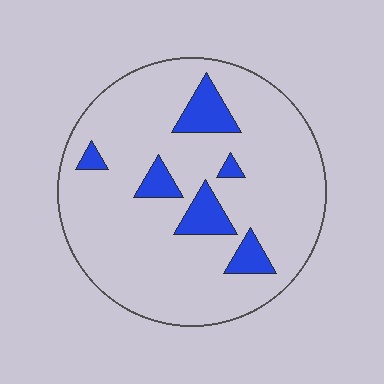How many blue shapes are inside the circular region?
6.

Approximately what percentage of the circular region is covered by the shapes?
Approximately 15%.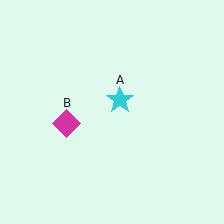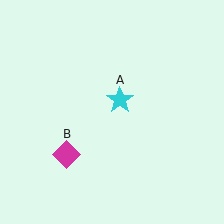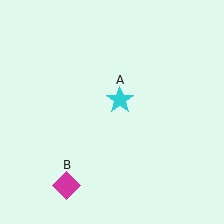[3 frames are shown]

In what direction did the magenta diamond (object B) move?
The magenta diamond (object B) moved down.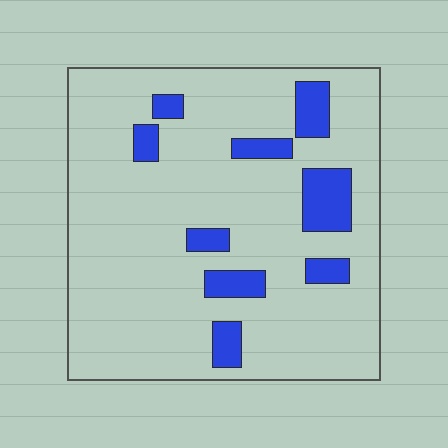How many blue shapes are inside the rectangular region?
9.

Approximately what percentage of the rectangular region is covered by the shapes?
Approximately 15%.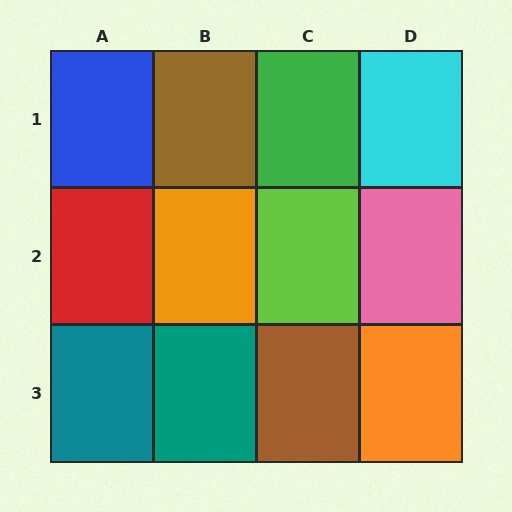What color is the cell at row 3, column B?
Teal.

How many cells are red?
1 cell is red.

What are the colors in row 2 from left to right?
Red, orange, lime, pink.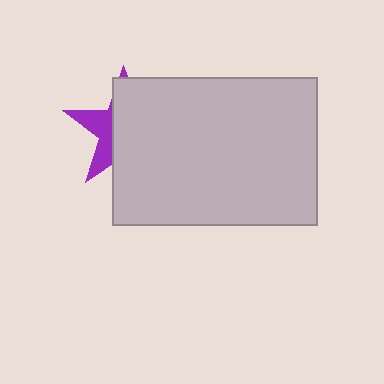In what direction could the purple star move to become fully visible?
The purple star could move left. That would shift it out from behind the light gray rectangle entirely.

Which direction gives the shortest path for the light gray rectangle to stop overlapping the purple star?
Moving right gives the shortest separation.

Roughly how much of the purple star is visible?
A small part of it is visible (roughly 32%).